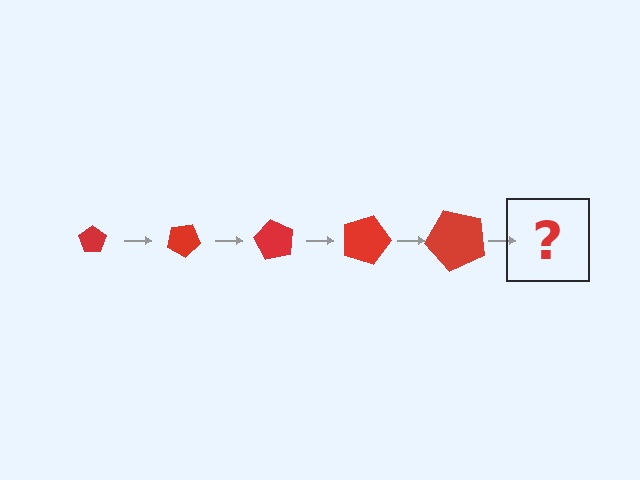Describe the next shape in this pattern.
It should be a pentagon, larger than the previous one and rotated 150 degrees from the start.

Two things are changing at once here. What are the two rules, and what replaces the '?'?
The two rules are that the pentagon grows larger each step and it rotates 30 degrees each step. The '?' should be a pentagon, larger than the previous one and rotated 150 degrees from the start.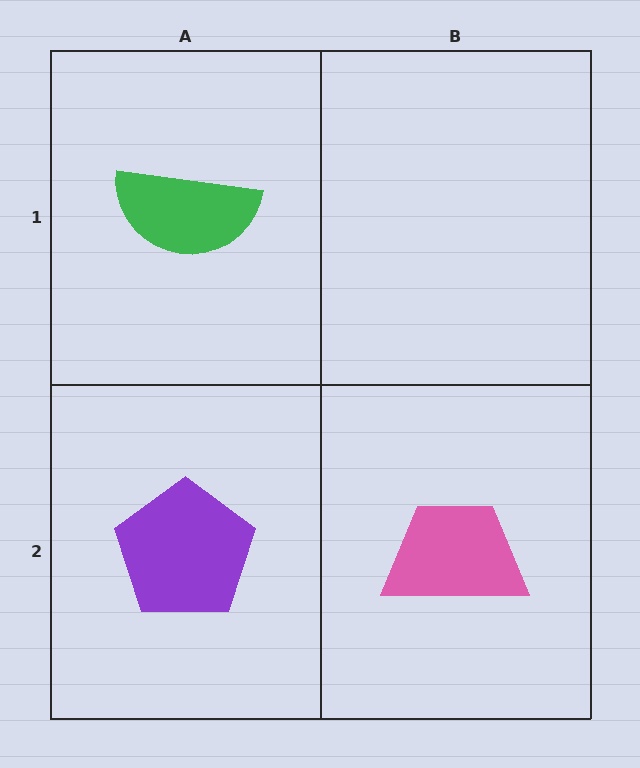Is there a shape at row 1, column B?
No, that cell is empty.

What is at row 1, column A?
A green semicircle.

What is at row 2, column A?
A purple pentagon.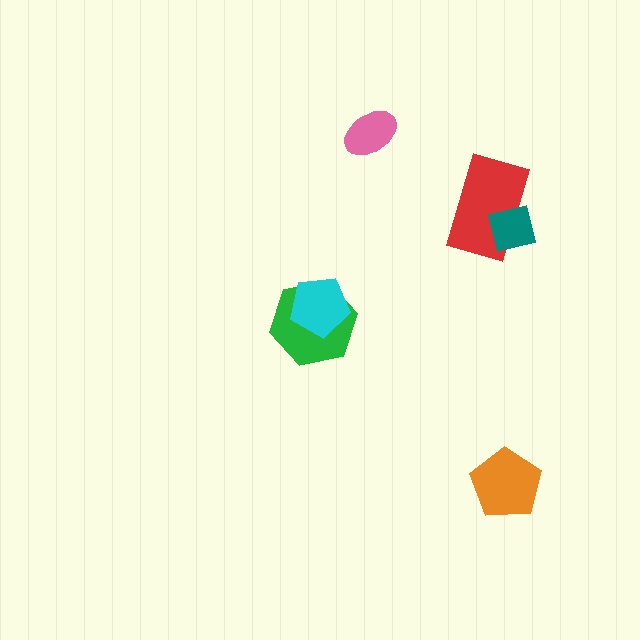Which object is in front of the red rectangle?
The teal square is in front of the red rectangle.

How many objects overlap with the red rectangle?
1 object overlaps with the red rectangle.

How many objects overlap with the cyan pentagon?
1 object overlaps with the cyan pentagon.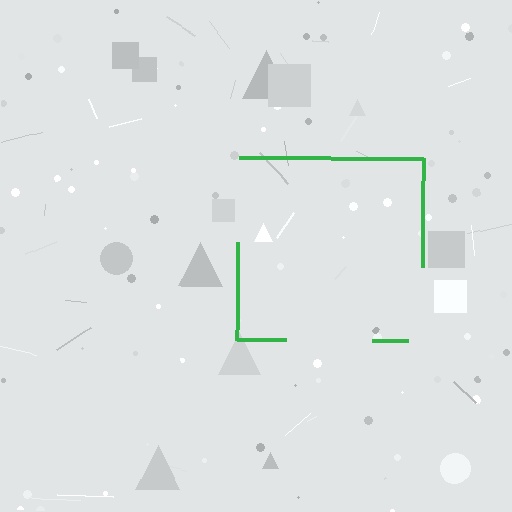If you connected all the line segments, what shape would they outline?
They would outline a square.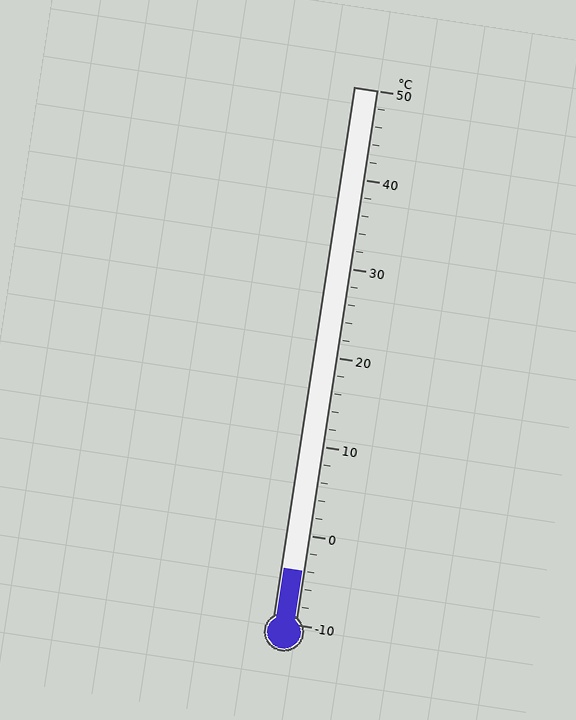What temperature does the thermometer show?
The thermometer shows approximately -4°C.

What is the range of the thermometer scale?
The thermometer scale ranges from -10°C to 50°C.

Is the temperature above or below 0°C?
The temperature is below 0°C.